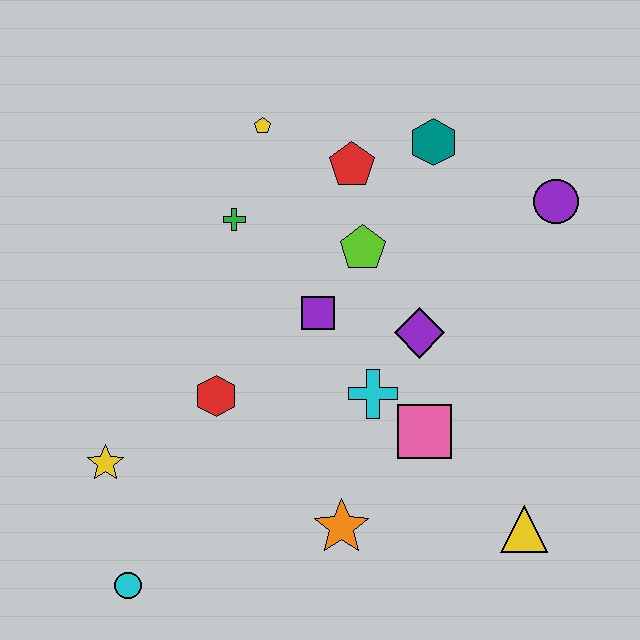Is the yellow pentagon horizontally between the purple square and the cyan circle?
Yes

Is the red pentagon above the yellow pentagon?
No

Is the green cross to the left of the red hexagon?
No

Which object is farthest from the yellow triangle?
The yellow pentagon is farthest from the yellow triangle.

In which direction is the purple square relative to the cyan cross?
The purple square is above the cyan cross.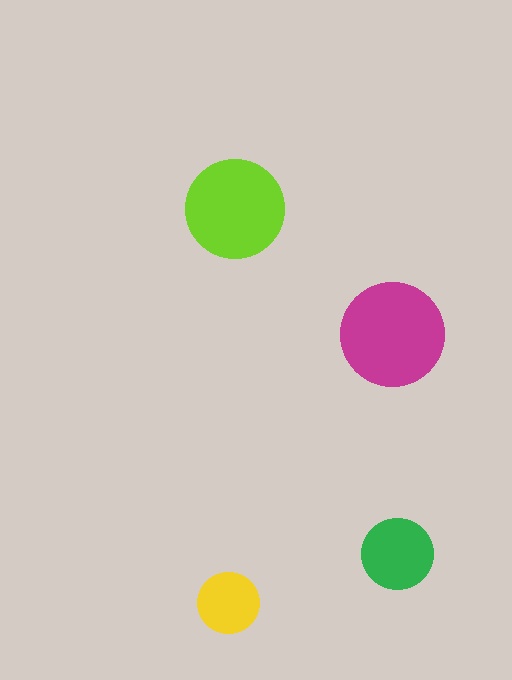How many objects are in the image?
There are 4 objects in the image.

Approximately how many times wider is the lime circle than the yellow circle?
About 1.5 times wider.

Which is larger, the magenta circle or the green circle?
The magenta one.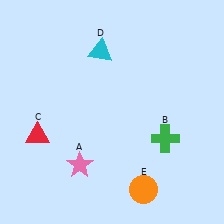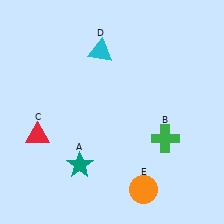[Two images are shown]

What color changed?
The star (A) changed from pink in Image 1 to teal in Image 2.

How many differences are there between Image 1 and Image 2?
There is 1 difference between the two images.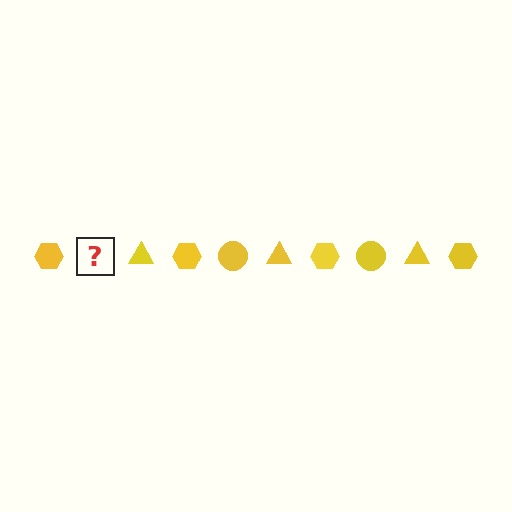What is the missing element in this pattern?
The missing element is a yellow circle.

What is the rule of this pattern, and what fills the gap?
The rule is that the pattern cycles through hexagon, circle, triangle shapes in yellow. The gap should be filled with a yellow circle.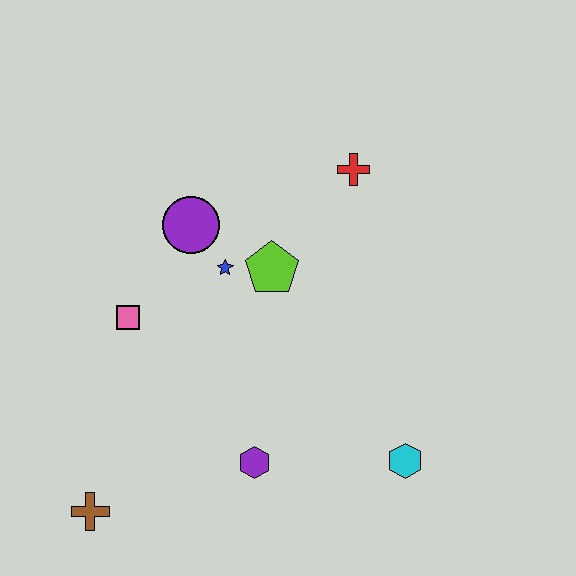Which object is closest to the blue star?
The lime pentagon is closest to the blue star.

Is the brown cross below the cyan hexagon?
Yes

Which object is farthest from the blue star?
The brown cross is farthest from the blue star.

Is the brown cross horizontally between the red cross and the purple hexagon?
No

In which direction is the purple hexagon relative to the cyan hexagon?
The purple hexagon is to the left of the cyan hexagon.